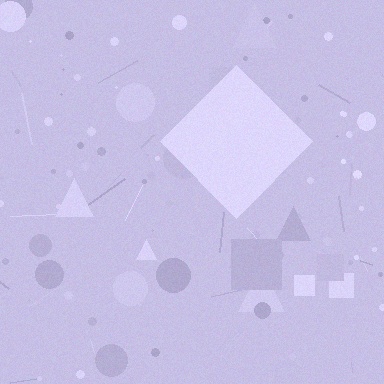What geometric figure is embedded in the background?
A diamond is embedded in the background.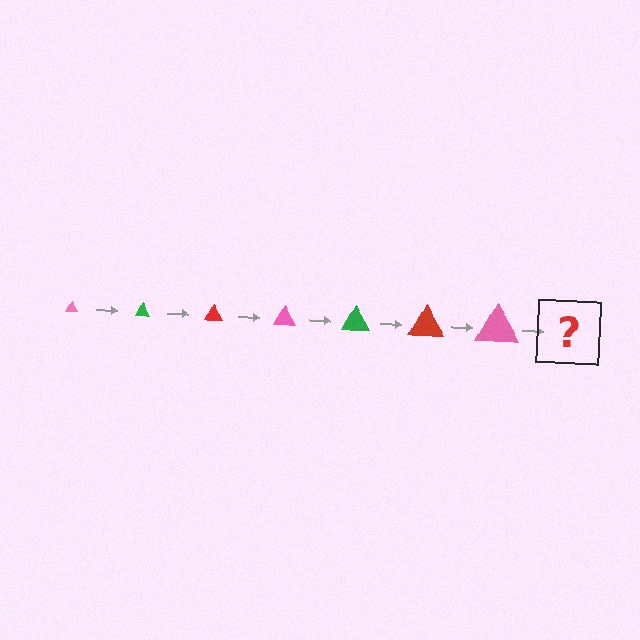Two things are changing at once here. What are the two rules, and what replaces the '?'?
The two rules are that the triangle grows larger each step and the color cycles through pink, green, and red. The '?' should be a green triangle, larger than the previous one.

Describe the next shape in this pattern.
It should be a green triangle, larger than the previous one.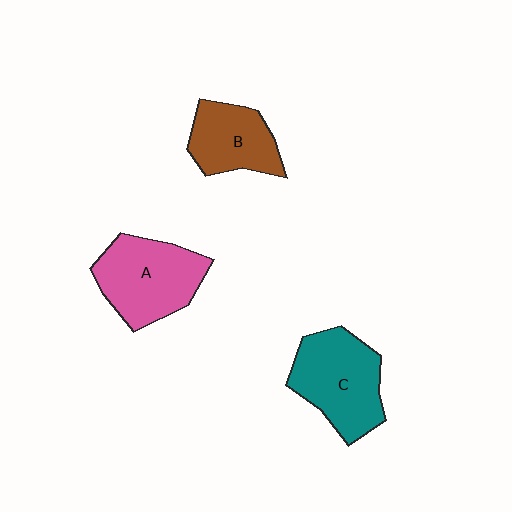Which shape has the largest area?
Shape C (teal).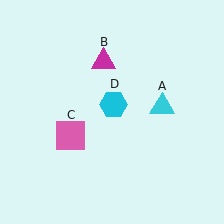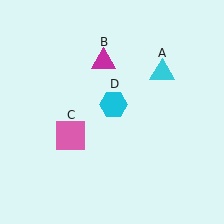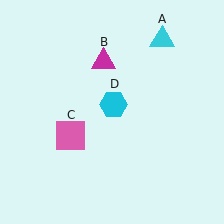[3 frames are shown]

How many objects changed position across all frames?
1 object changed position: cyan triangle (object A).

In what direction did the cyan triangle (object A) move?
The cyan triangle (object A) moved up.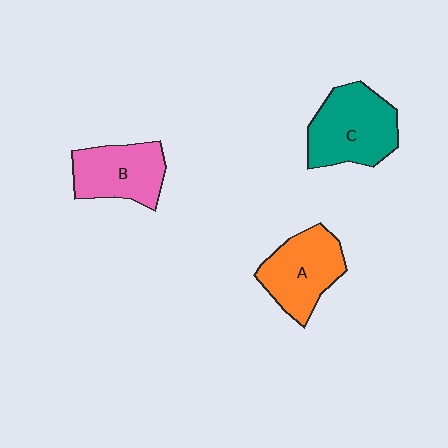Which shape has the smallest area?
Shape B (pink).